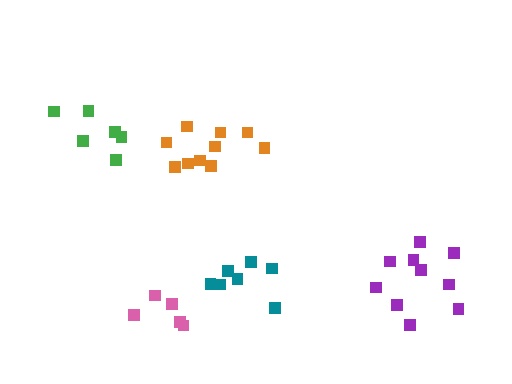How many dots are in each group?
Group 1: 6 dots, Group 2: 7 dots, Group 3: 5 dots, Group 4: 10 dots, Group 5: 10 dots (38 total).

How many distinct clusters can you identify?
There are 5 distinct clusters.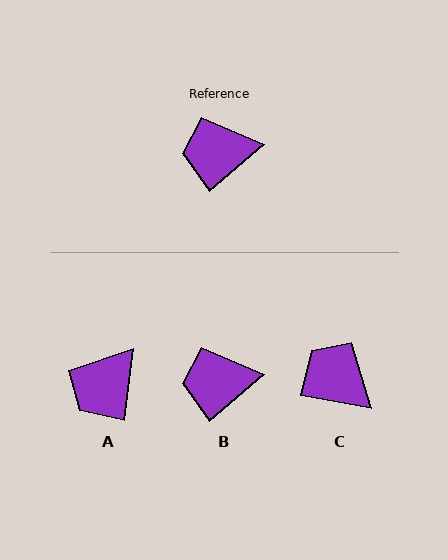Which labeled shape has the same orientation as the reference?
B.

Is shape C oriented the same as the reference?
No, it is off by about 50 degrees.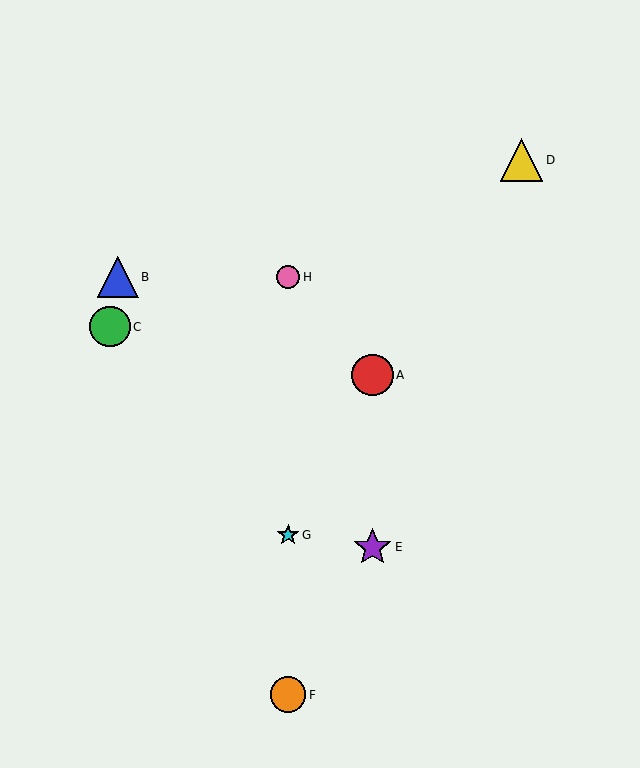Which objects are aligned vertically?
Objects F, G, H are aligned vertically.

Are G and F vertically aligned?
Yes, both are at x≈288.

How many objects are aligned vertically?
3 objects (F, G, H) are aligned vertically.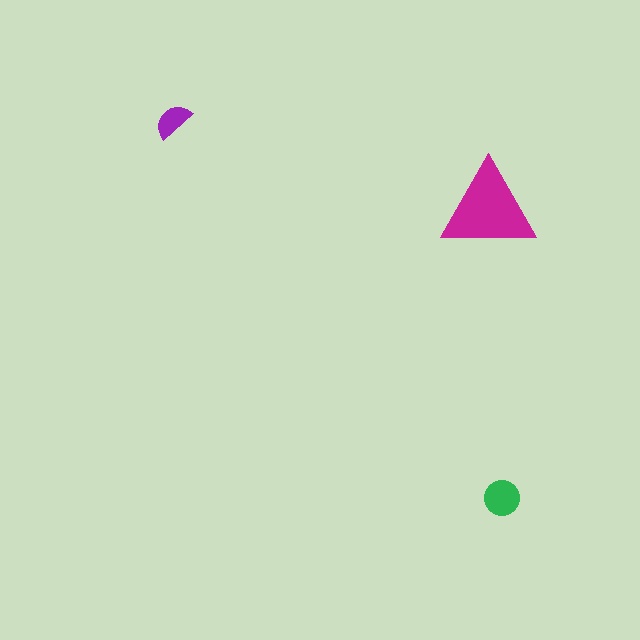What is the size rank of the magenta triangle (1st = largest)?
1st.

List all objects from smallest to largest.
The purple semicircle, the green circle, the magenta triangle.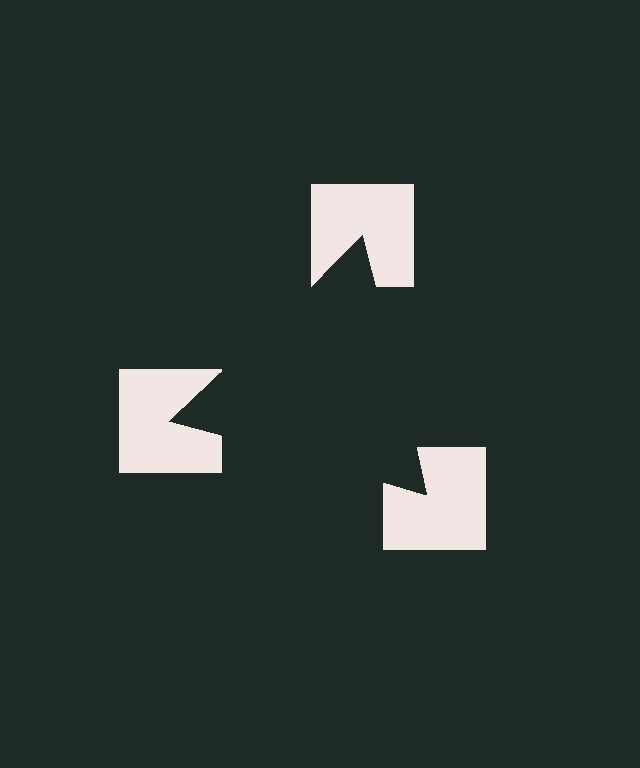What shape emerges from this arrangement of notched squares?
An illusory triangle — its edges are inferred from the aligned wedge cuts in the notched squares, not physically drawn.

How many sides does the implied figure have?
3 sides.